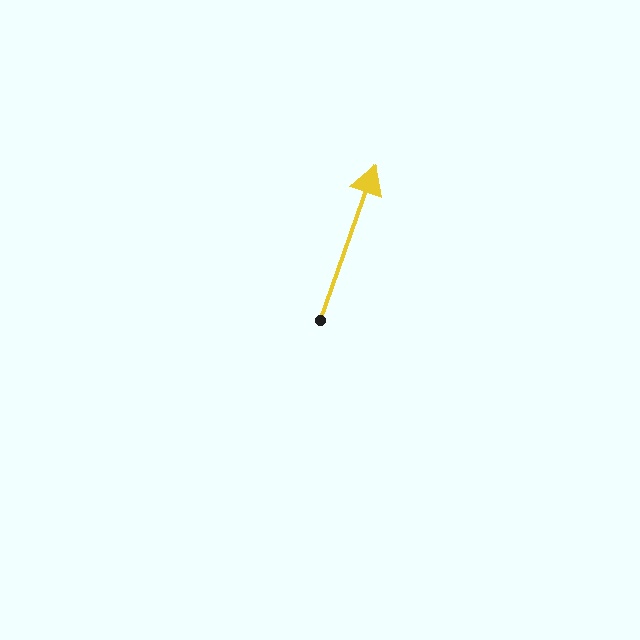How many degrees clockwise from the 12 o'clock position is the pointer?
Approximately 20 degrees.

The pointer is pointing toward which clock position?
Roughly 1 o'clock.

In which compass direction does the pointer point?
North.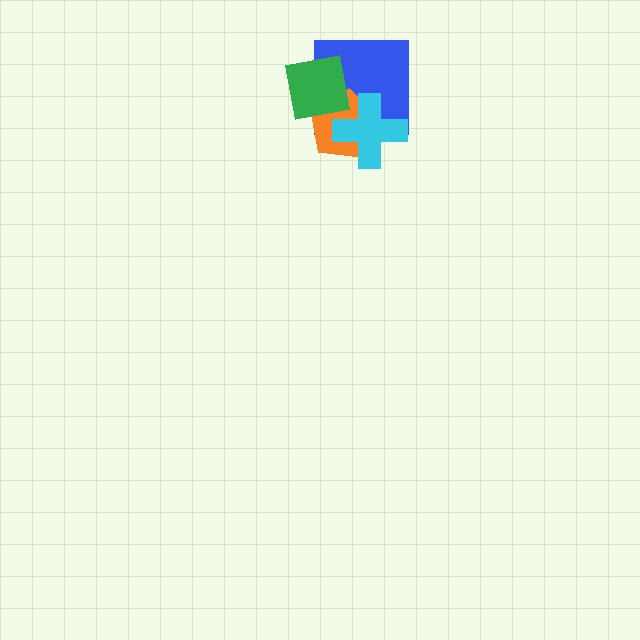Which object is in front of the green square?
The cyan cross is in front of the green square.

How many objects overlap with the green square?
3 objects overlap with the green square.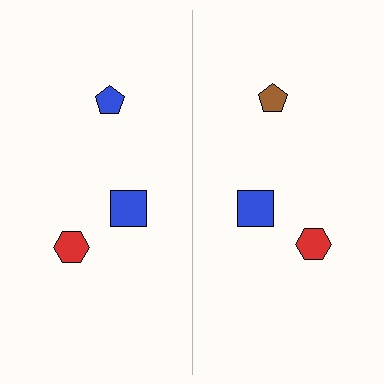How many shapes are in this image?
There are 6 shapes in this image.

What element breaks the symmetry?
The brown pentagon on the right side breaks the symmetry — its mirror counterpart is blue.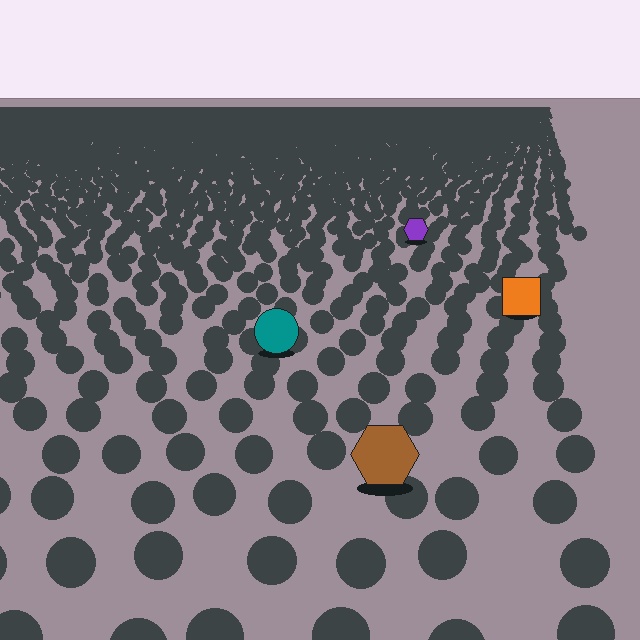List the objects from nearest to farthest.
From nearest to farthest: the brown hexagon, the teal circle, the orange square, the purple hexagon.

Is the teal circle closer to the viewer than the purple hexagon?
Yes. The teal circle is closer — you can tell from the texture gradient: the ground texture is coarser near it.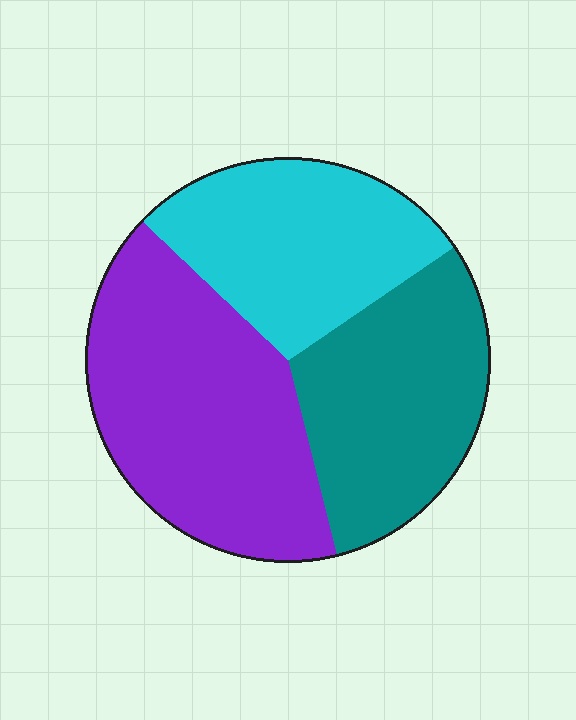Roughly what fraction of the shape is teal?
Teal takes up about one third (1/3) of the shape.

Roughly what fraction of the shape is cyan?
Cyan takes up about one quarter (1/4) of the shape.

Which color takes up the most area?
Purple, at roughly 40%.